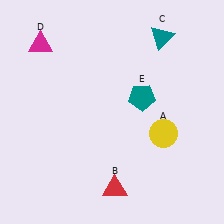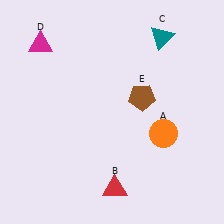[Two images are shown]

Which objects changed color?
A changed from yellow to orange. E changed from teal to brown.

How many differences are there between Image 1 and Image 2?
There are 2 differences between the two images.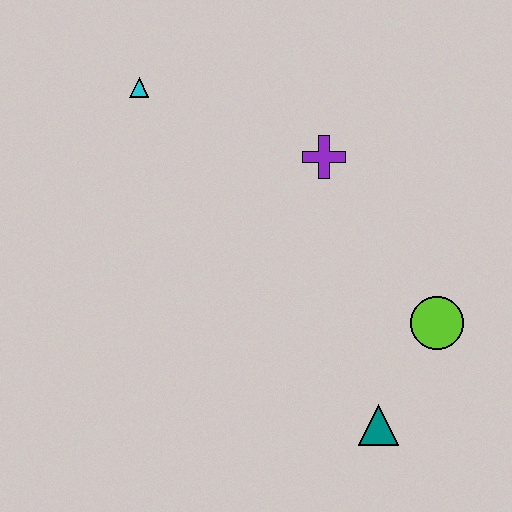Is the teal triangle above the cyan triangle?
No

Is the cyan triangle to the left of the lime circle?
Yes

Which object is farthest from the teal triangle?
The cyan triangle is farthest from the teal triangle.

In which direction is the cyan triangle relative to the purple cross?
The cyan triangle is to the left of the purple cross.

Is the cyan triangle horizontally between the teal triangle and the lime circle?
No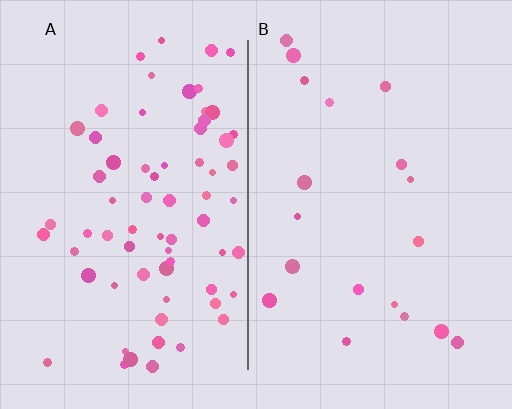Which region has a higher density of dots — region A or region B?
A (the left).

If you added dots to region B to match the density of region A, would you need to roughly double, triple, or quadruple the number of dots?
Approximately quadruple.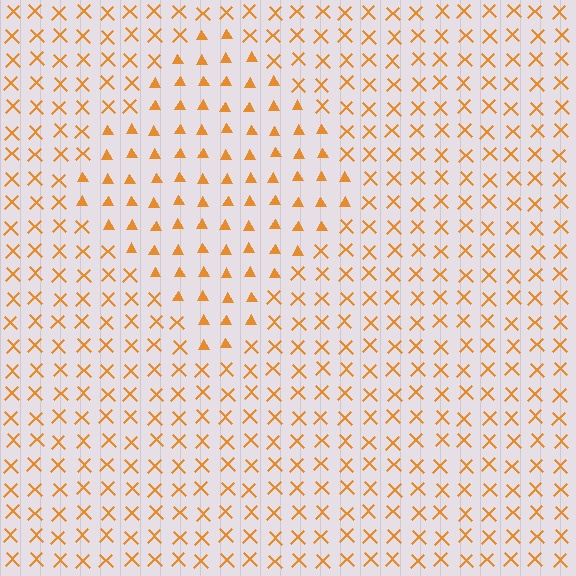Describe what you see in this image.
The image is filled with small orange elements arranged in a uniform grid. A diamond-shaped region contains triangles, while the surrounding area contains X marks. The boundary is defined purely by the change in element shape.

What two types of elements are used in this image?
The image uses triangles inside the diamond region and X marks outside it.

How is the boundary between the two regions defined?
The boundary is defined by a change in element shape: triangles inside vs. X marks outside. All elements share the same color and spacing.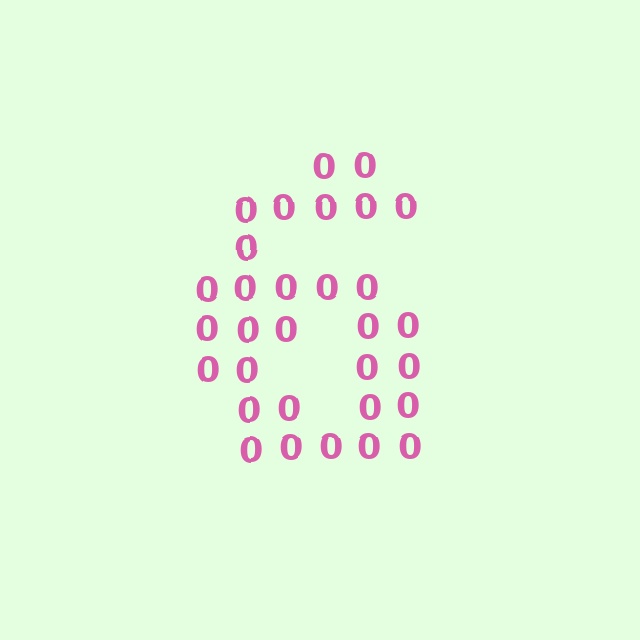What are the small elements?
The small elements are digit 0's.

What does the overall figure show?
The overall figure shows the digit 6.